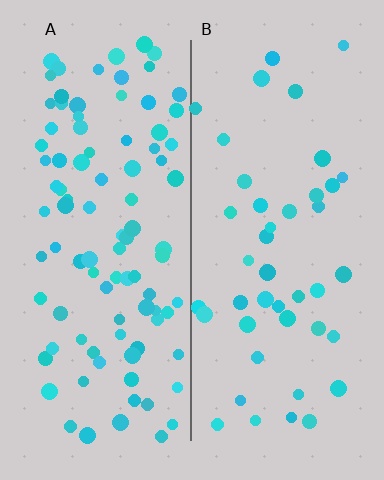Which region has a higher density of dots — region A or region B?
A (the left).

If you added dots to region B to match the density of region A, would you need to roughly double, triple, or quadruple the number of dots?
Approximately double.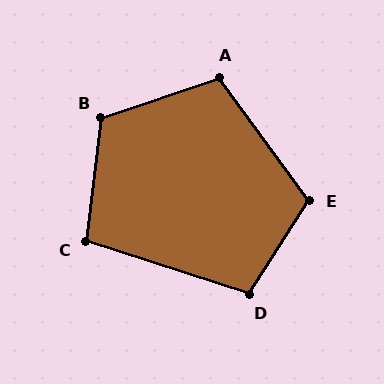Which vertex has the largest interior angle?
B, at approximately 116 degrees.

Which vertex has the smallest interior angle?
C, at approximately 101 degrees.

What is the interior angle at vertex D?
Approximately 105 degrees (obtuse).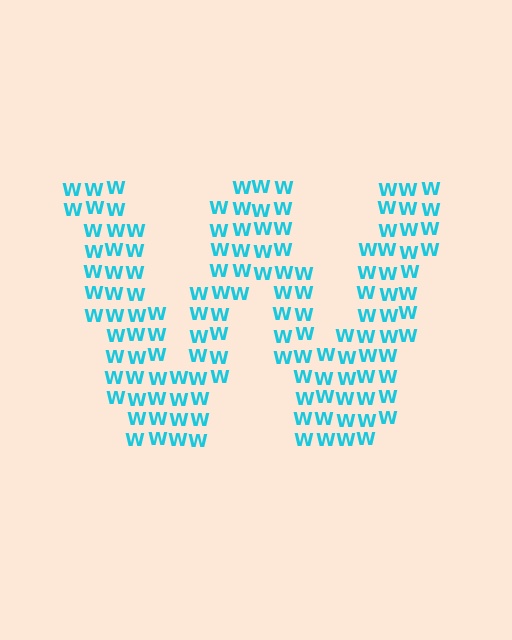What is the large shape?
The large shape is the letter W.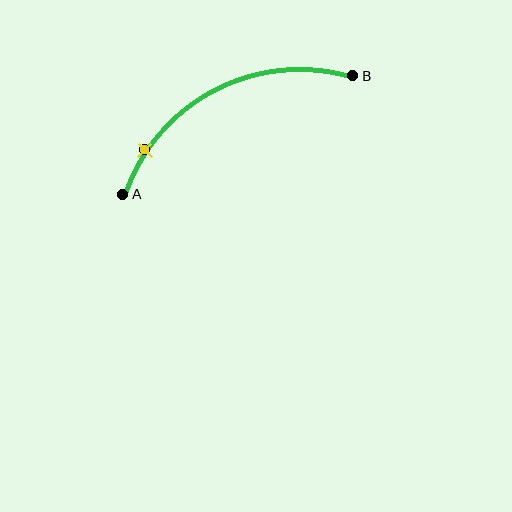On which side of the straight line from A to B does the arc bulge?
The arc bulges above the straight line connecting A and B.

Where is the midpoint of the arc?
The arc midpoint is the point on the curve farthest from the straight line joining A and B. It sits above that line.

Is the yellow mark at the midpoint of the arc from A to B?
No. The yellow mark lies on the arc but is closer to endpoint A. The arc midpoint would be at the point on the curve equidistant along the arc from both A and B.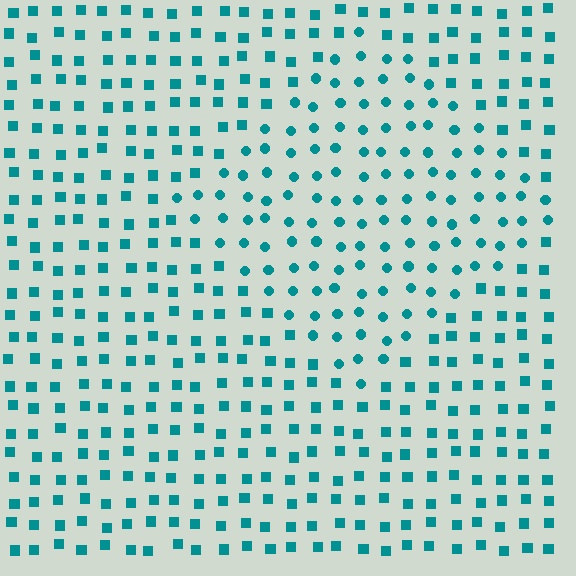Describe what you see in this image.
The image is filled with small teal elements arranged in a uniform grid. A diamond-shaped region contains circles, while the surrounding area contains squares. The boundary is defined purely by the change in element shape.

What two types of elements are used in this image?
The image uses circles inside the diamond region and squares outside it.